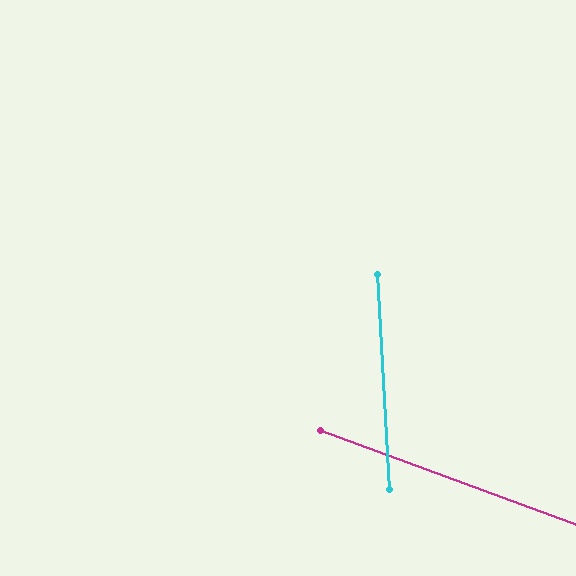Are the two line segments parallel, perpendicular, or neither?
Neither parallel nor perpendicular — they differ by about 67°.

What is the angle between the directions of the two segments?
Approximately 67 degrees.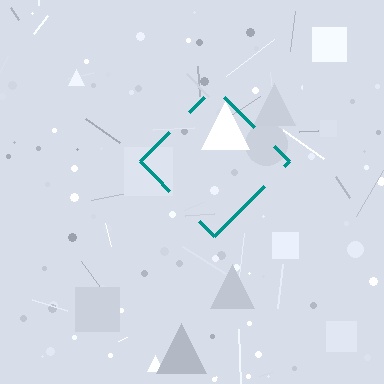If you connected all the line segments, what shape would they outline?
They would outline a diamond.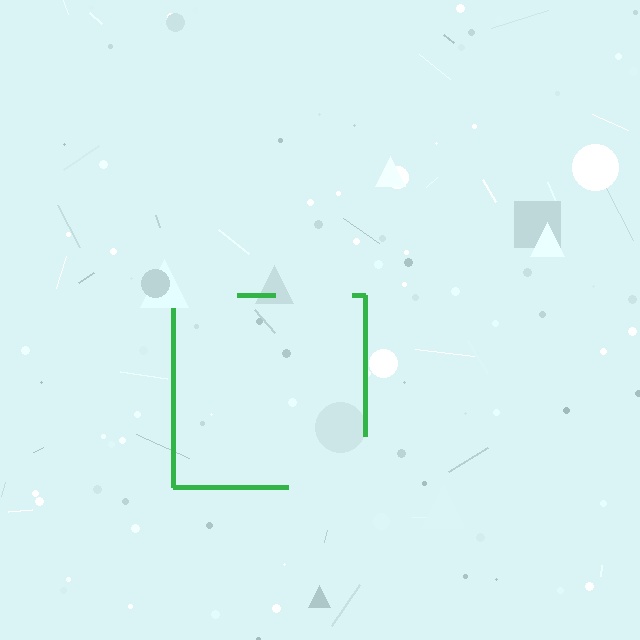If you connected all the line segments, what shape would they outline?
They would outline a square.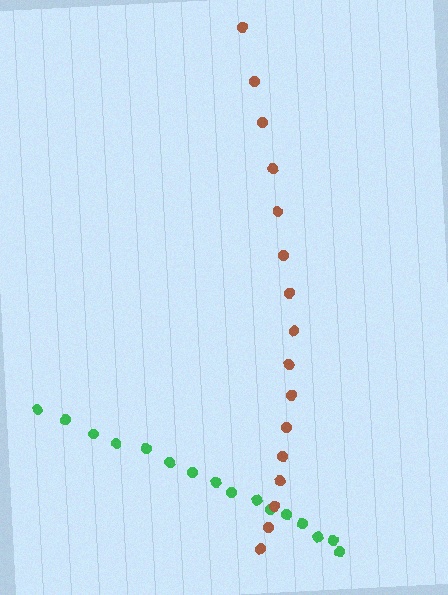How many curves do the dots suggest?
There are 2 distinct paths.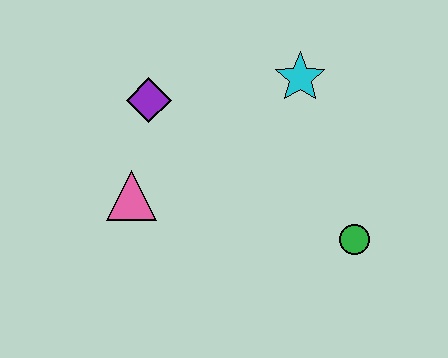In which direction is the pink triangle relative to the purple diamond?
The pink triangle is below the purple diamond.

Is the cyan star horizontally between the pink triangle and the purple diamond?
No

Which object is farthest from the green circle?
The purple diamond is farthest from the green circle.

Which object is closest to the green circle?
The cyan star is closest to the green circle.